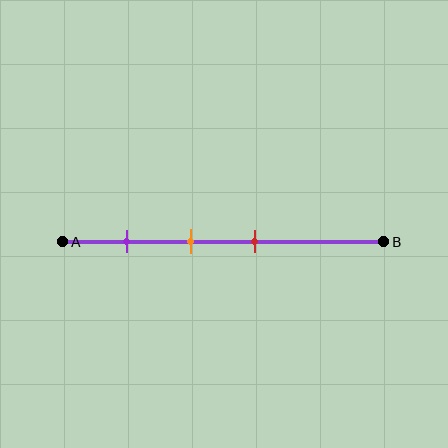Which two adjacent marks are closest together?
The orange and red marks are the closest adjacent pair.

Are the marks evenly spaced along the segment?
Yes, the marks are approximately evenly spaced.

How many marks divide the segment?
There are 3 marks dividing the segment.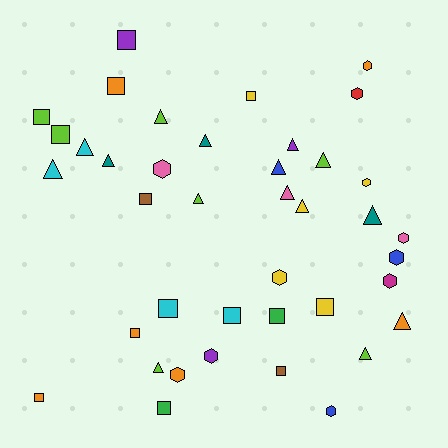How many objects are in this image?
There are 40 objects.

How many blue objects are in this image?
There are 3 blue objects.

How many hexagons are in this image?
There are 11 hexagons.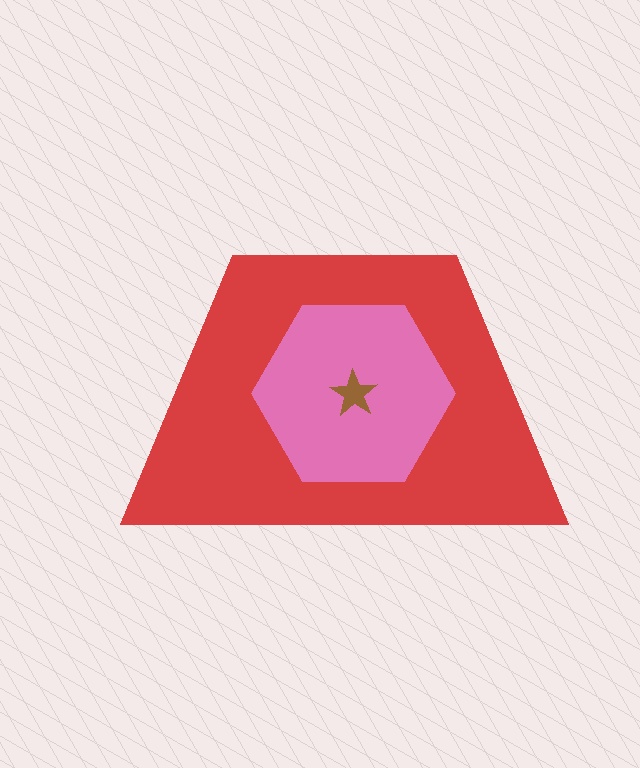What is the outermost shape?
The red trapezoid.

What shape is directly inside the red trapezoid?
The pink hexagon.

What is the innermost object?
The brown star.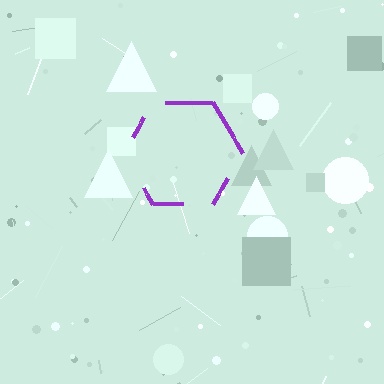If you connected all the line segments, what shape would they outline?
They would outline a hexagon.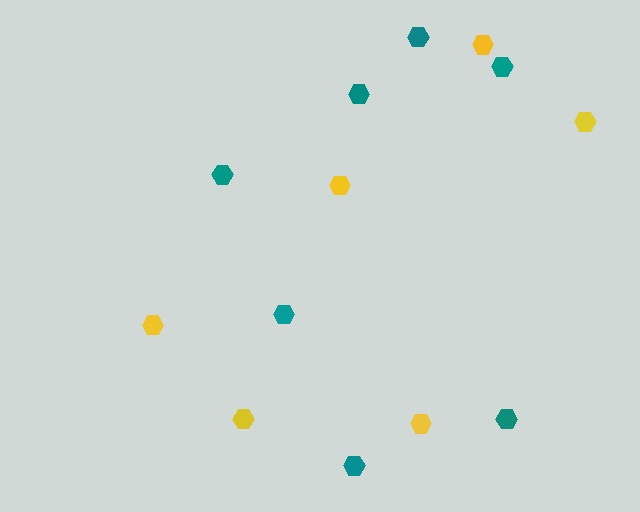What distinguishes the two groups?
There are 2 groups: one group of yellow hexagons (6) and one group of teal hexagons (7).